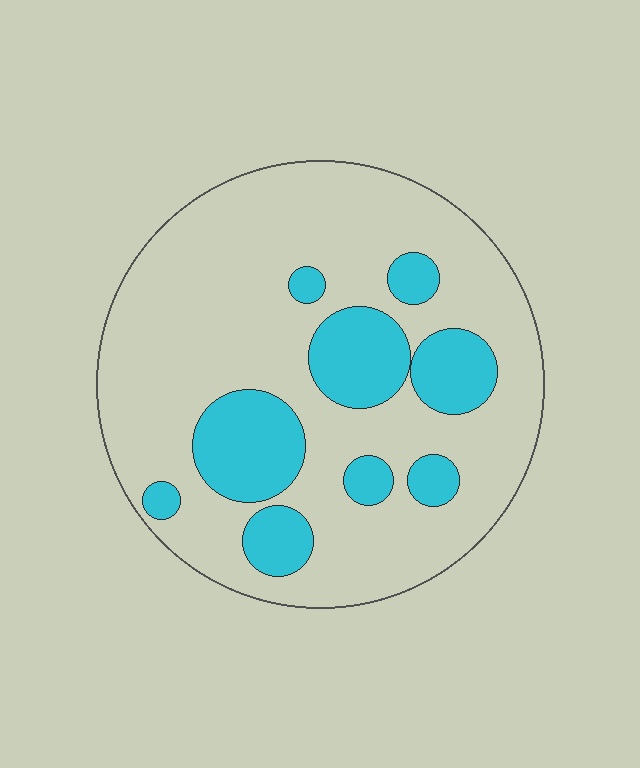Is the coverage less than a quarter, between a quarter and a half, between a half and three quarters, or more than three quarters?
Less than a quarter.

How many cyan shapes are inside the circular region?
9.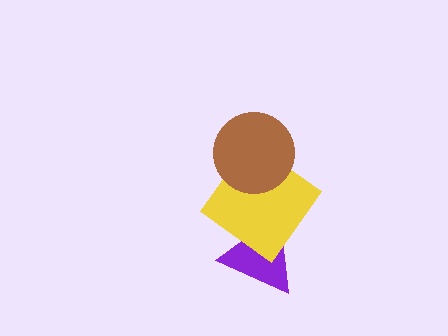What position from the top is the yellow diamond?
The yellow diamond is 2nd from the top.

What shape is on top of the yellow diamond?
The brown circle is on top of the yellow diamond.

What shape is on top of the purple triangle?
The yellow diamond is on top of the purple triangle.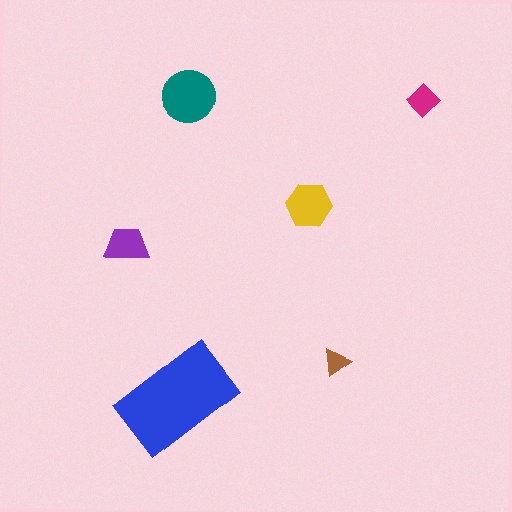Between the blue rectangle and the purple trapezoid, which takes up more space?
The blue rectangle.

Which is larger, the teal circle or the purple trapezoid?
The teal circle.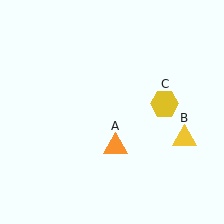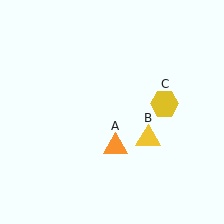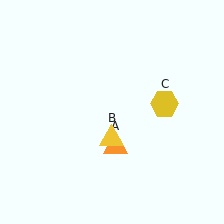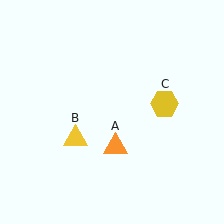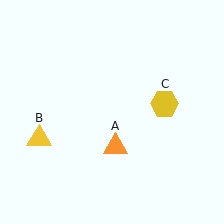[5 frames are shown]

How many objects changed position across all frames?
1 object changed position: yellow triangle (object B).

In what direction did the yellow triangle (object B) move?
The yellow triangle (object B) moved left.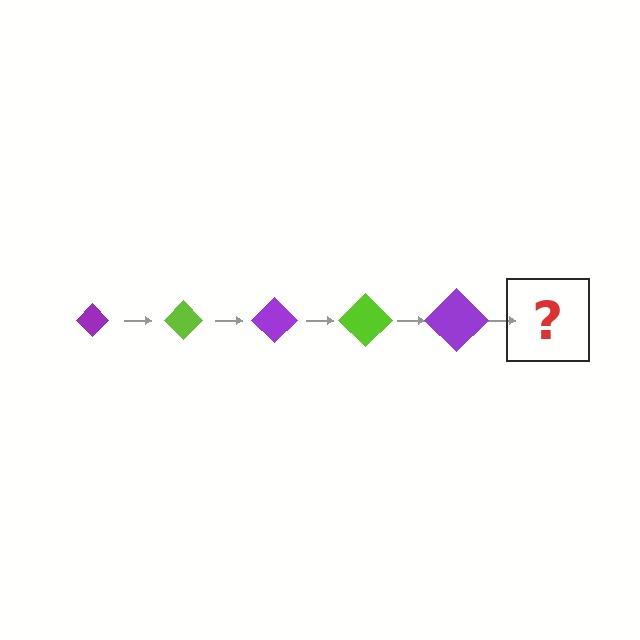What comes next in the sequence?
The next element should be a lime diamond, larger than the previous one.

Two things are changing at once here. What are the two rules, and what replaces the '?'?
The two rules are that the diamond grows larger each step and the color cycles through purple and lime. The '?' should be a lime diamond, larger than the previous one.